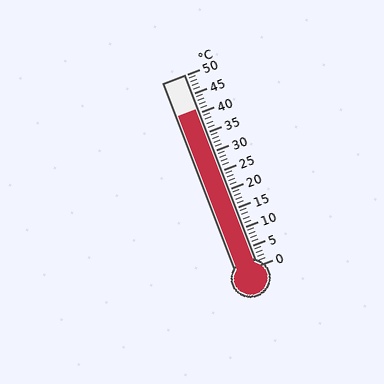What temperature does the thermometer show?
The thermometer shows approximately 41°C.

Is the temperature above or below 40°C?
The temperature is above 40°C.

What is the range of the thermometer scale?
The thermometer scale ranges from 0°C to 50°C.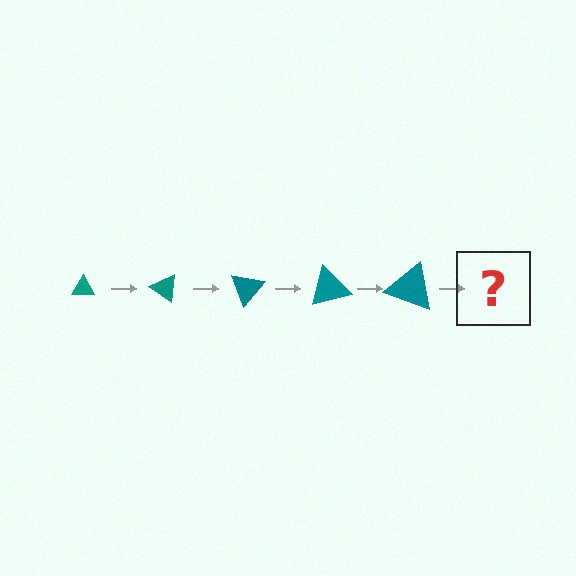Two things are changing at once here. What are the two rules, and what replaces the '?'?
The two rules are that the triangle grows larger each step and it rotates 35 degrees each step. The '?' should be a triangle, larger than the previous one and rotated 175 degrees from the start.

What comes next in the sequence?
The next element should be a triangle, larger than the previous one and rotated 175 degrees from the start.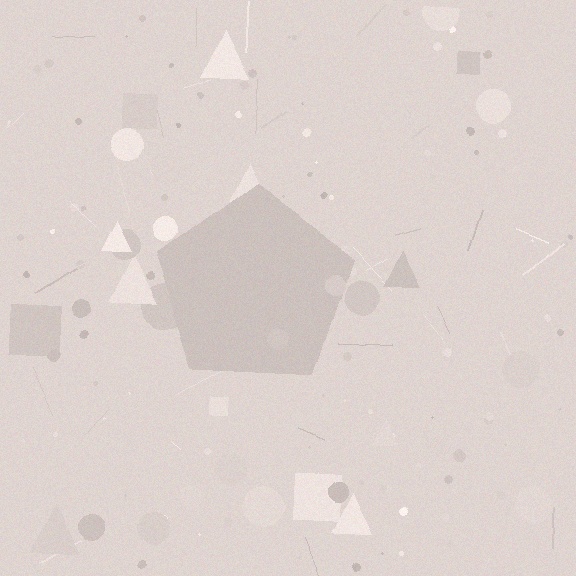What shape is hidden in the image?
A pentagon is hidden in the image.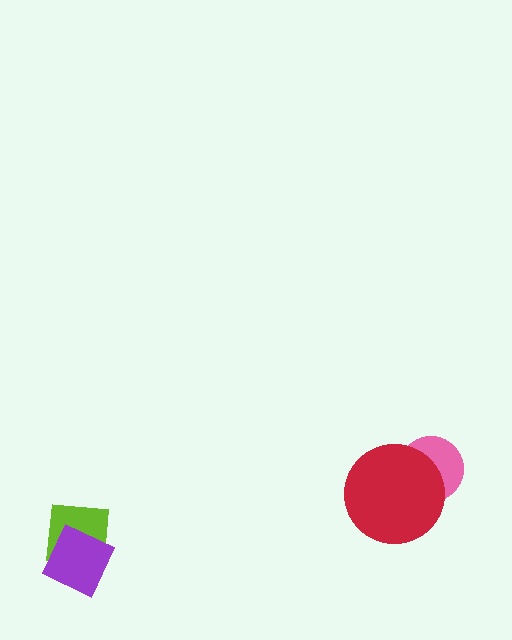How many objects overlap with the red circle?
1 object overlaps with the red circle.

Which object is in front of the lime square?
The purple diamond is in front of the lime square.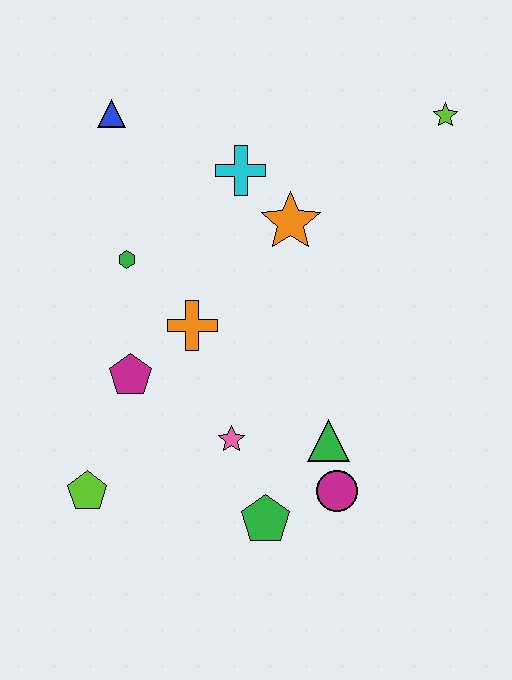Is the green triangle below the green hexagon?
Yes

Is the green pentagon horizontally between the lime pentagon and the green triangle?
Yes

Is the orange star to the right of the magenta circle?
No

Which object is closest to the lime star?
The orange star is closest to the lime star.